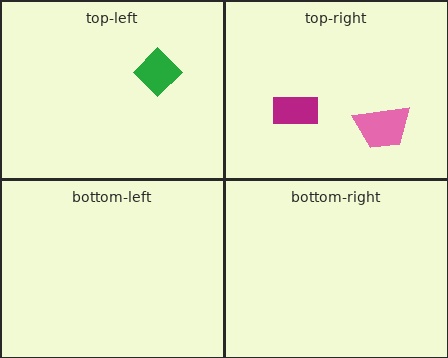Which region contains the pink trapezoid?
The top-right region.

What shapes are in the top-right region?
The pink trapezoid, the magenta rectangle.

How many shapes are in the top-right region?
2.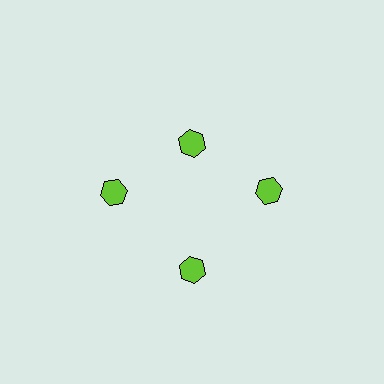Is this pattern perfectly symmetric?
No. The 4 lime hexagons are arranged in a ring, but one element near the 12 o'clock position is pulled inward toward the center, breaking the 4-fold rotational symmetry.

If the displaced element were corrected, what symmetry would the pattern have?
It would have 4-fold rotational symmetry — the pattern would map onto itself every 90 degrees.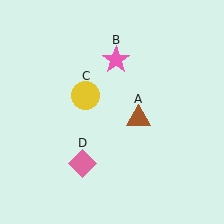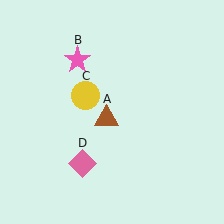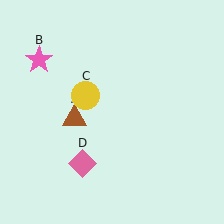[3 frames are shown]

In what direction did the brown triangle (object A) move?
The brown triangle (object A) moved left.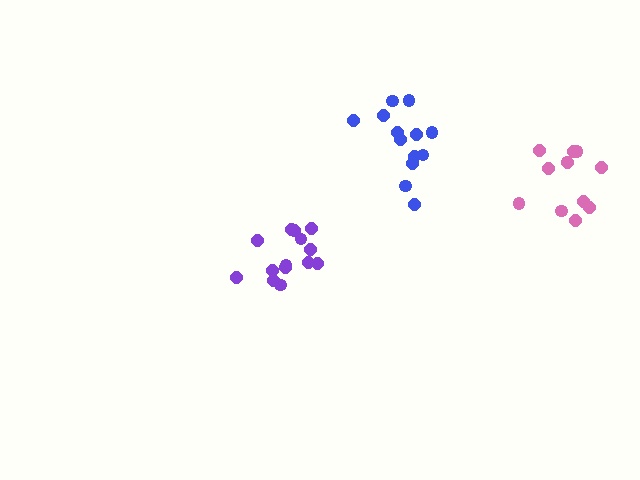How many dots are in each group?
Group 1: 14 dots, Group 2: 12 dots, Group 3: 13 dots (39 total).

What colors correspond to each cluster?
The clusters are colored: purple, pink, blue.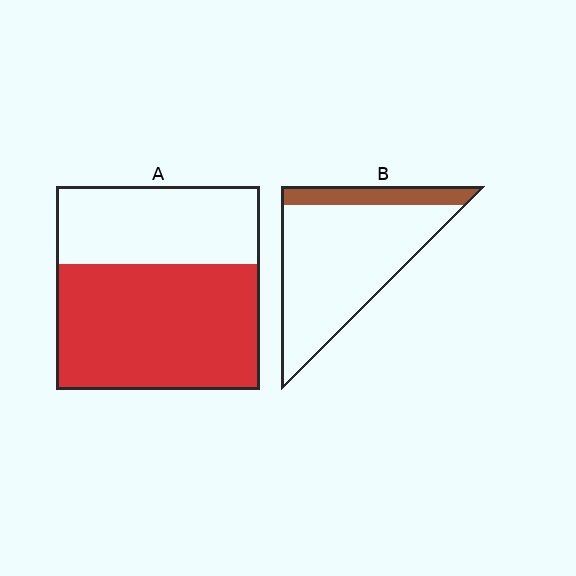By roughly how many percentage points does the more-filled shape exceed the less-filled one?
By roughly 45 percentage points (A over B).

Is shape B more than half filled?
No.